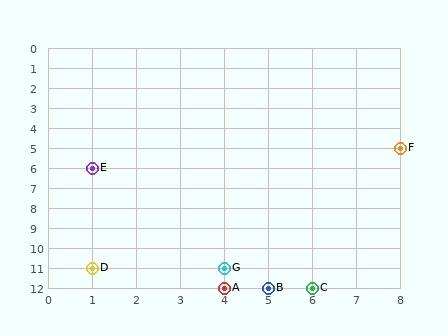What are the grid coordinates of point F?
Point F is at grid coordinates (8, 5).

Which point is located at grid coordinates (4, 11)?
Point G is at (4, 11).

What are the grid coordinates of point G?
Point G is at grid coordinates (4, 11).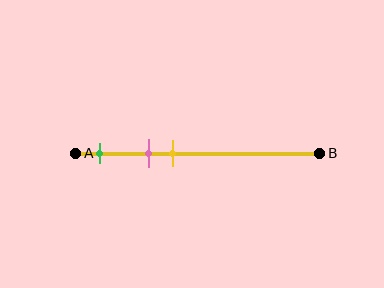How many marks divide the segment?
There are 3 marks dividing the segment.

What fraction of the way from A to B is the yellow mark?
The yellow mark is approximately 40% (0.4) of the way from A to B.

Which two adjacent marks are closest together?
The pink and yellow marks are the closest adjacent pair.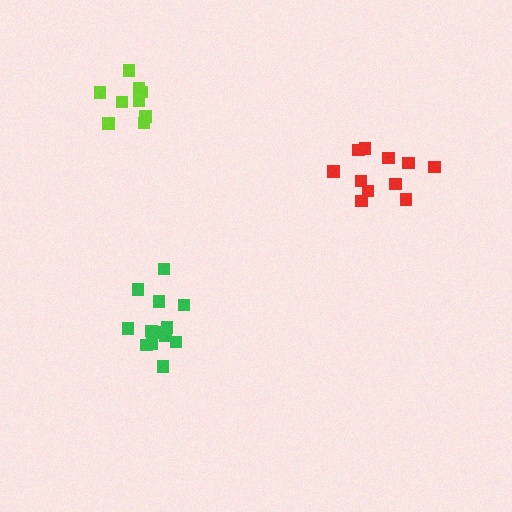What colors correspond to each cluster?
The clusters are colored: lime, red, green.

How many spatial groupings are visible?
There are 3 spatial groupings.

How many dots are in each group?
Group 1: 9 dots, Group 2: 11 dots, Group 3: 13 dots (33 total).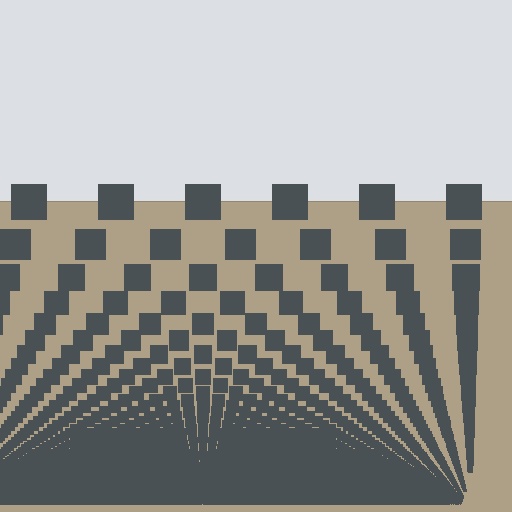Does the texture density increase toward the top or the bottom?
Density increases toward the bottom.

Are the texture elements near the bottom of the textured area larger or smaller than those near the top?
Smaller. The gradient is inverted — elements near the bottom are smaller and denser.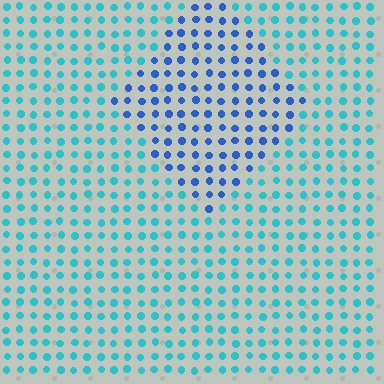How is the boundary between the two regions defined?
The boundary is defined purely by a slight shift in hue (about 37 degrees). Spacing, size, and orientation are identical on both sides.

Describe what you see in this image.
The image is filled with small cyan elements in a uniform arrangement. A diamond-shaped region is visible where the elements are tinted to a slightly different hue, forming a subtle color boundary.